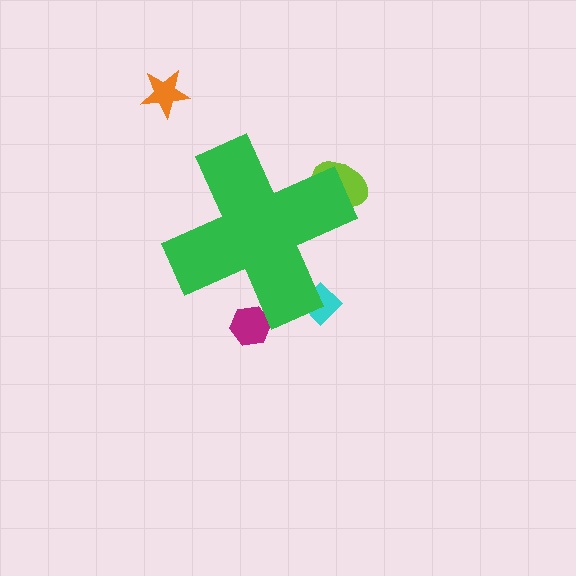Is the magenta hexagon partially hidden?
Yes, the magenta hexagon is partially hidden behind the green cross.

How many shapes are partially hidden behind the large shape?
3 shapes are partially hidden.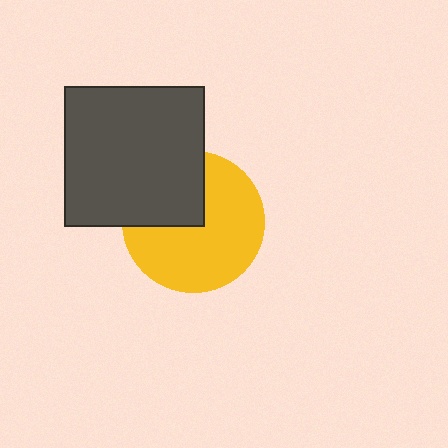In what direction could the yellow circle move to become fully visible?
The yellow circle could move toward the lower-right. That would shift it out from behind the dark gray square entirely.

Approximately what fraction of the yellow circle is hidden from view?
Roughly 33% of the yellow circle is hidden behind the dark gray square.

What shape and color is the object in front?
The object in front is a dark gray square.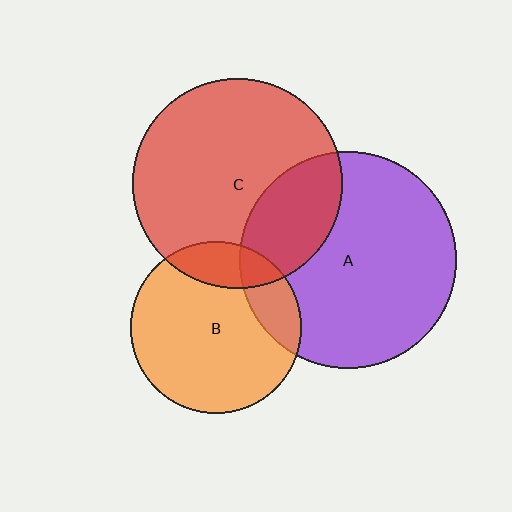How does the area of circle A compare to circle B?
Approximately 1.6 times.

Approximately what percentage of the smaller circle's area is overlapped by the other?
Approximately 15%.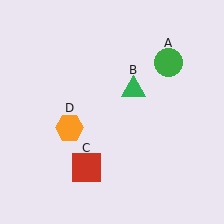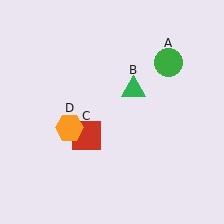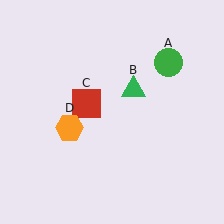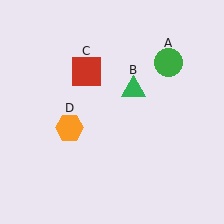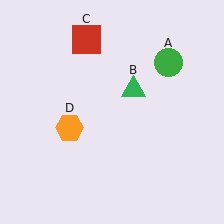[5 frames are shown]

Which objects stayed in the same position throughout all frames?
Green circle (object A) and green triangle (object B) and orange hexagon (object D) remained stationary.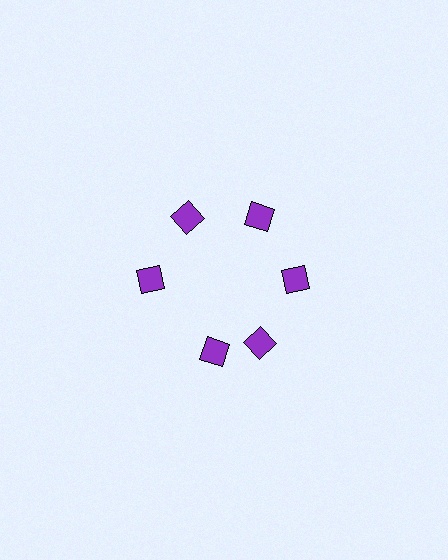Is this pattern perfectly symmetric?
No. The 6 purple diamonds are arranged in a ring, but one element near the 7 o'clock position is rotated out of alignment along the ring, breaking the 6-fold rotational symmetry.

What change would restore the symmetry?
The symmetry would be restored by rotating it back into even spacing with its neighbors so that all 6 diamonds sit at equal angles and equal distance from the center.